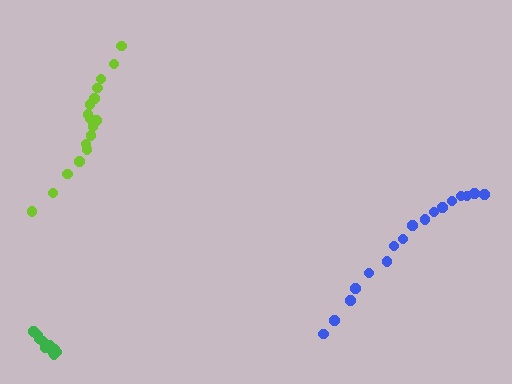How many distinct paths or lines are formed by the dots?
There are 3 distinct paths.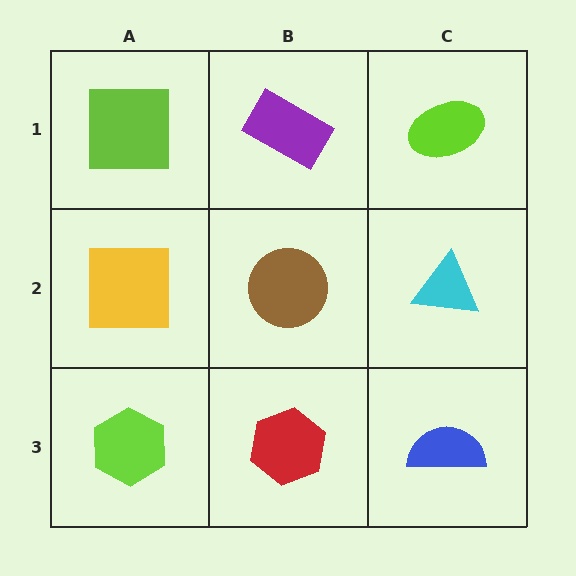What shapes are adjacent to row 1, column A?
A yellow square (row 2, column A), a purple rectangle (row 1, column B).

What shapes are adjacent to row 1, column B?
A brown circle (row 2, column B), a lime square (row 1, column A), a lime ellipse (row 1, column C).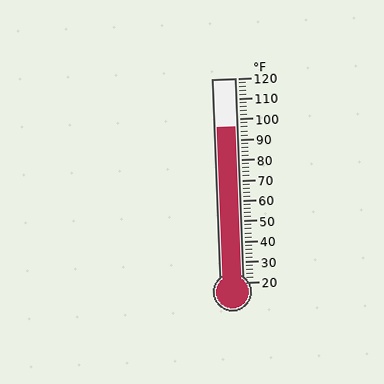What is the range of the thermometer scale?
The thermometer scale ranges from 20°F to 120°F.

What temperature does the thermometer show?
The thermometer shows approximately 96°F.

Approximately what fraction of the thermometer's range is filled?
The thermometer is filled to approximately 75% of its range.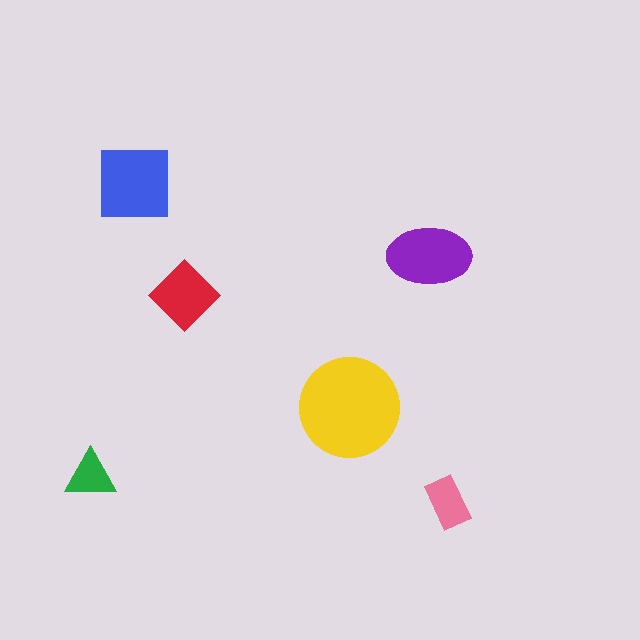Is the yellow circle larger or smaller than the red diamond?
Larger.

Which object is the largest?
The yellow circle.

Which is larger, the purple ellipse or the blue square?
The blue square.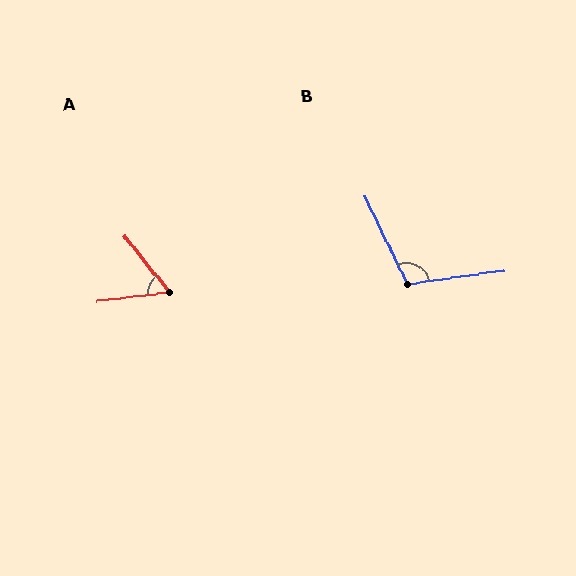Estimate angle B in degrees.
Approximately 108 degrees.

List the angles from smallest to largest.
A (59°), B (108°).